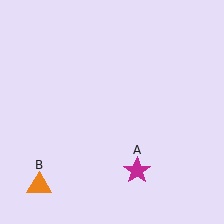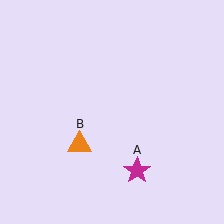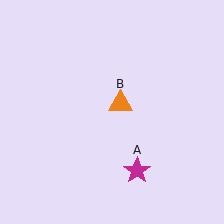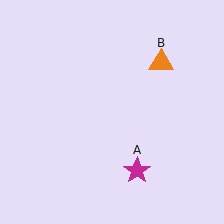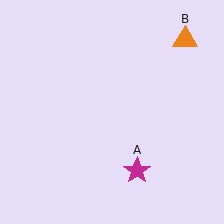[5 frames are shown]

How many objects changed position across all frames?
1 object changed position: orange triangle (object B).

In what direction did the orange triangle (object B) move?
The orange triangle (object B) moved up and to the right.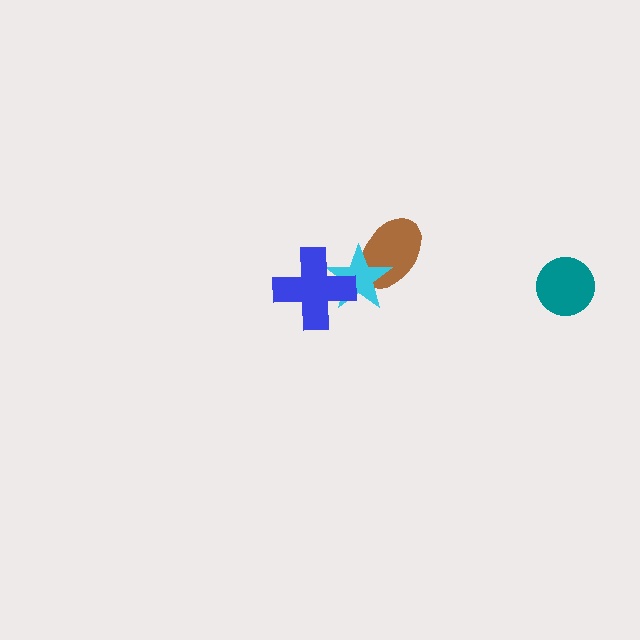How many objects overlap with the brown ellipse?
1 object overlaps with the brown ellipse.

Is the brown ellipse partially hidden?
Yes, it is partially covered by another shape.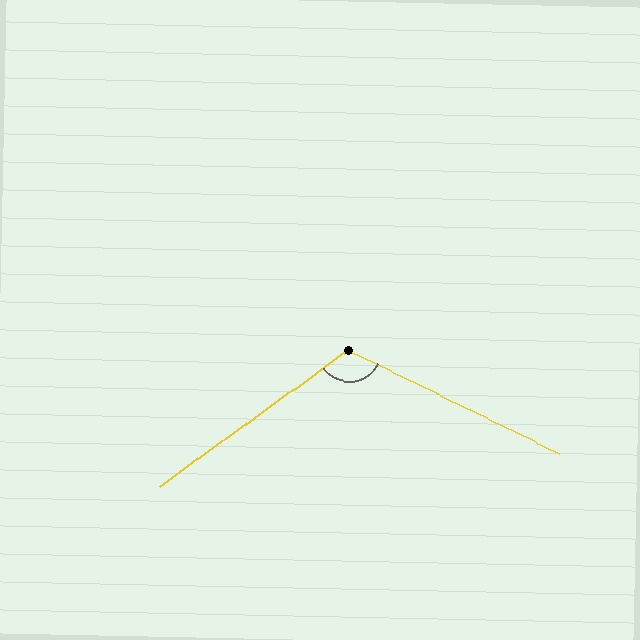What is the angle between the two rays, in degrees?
Approximately 118 degrees.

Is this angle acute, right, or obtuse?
It is obtuse.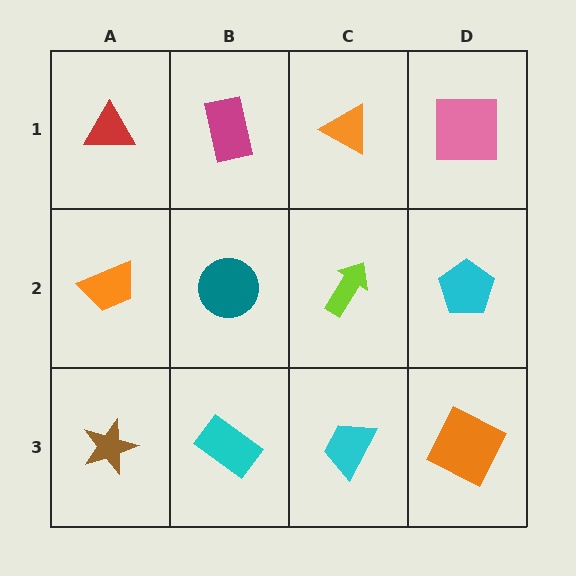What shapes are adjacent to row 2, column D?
A pink square (row 1, column D), an orange square (row 3, column D), a lime arrow (row 2, column C).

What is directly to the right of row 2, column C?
A cyan pentagon.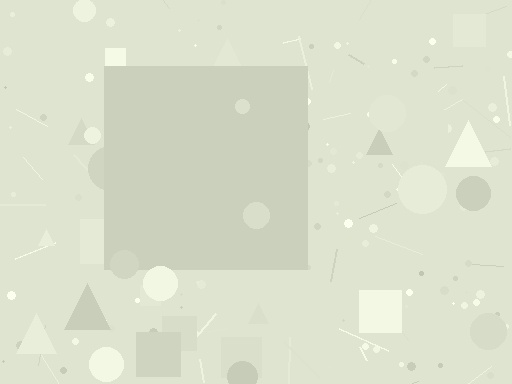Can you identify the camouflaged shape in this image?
The camouflaged shape is a square.